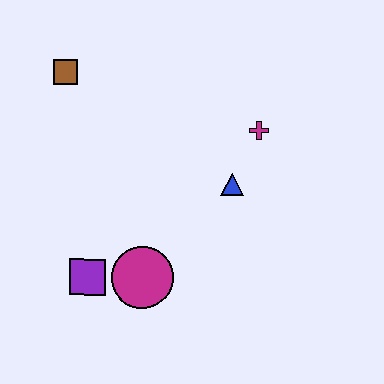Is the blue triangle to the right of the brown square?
Yes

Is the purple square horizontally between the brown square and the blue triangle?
Yes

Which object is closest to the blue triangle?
The magenta cross is closest to the blue triangle.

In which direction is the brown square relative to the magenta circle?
The brown square is above the magenta circle.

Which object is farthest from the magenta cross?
The purple square is farthest from the magenta cross.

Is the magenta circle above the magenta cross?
No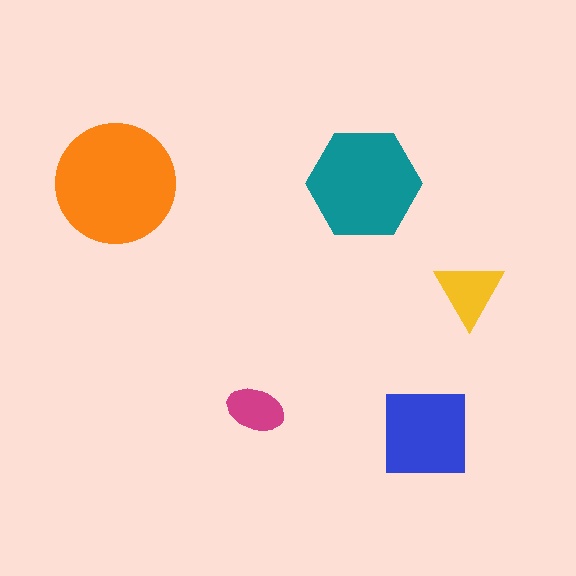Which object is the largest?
The orange circle.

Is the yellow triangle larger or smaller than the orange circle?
Smaller.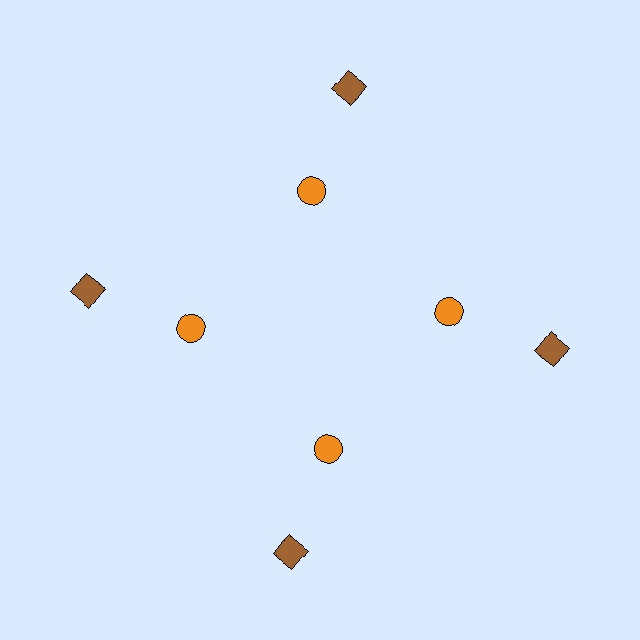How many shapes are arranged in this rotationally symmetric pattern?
There are 8 shapes, arranged in 4 groups of 2.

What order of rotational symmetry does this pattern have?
This pattern has 4-fold rotational symmetry.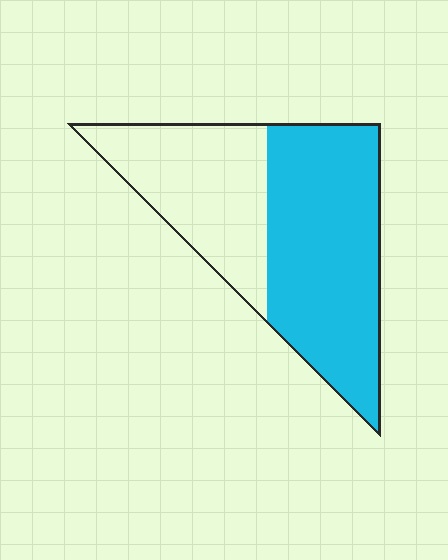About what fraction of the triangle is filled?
About three fifths (3/5).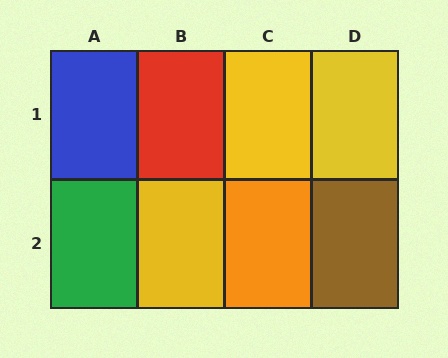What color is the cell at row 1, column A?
Blue.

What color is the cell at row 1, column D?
Yellow.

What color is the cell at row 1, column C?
Yellow.